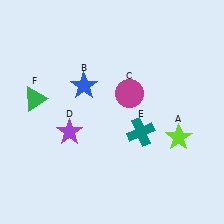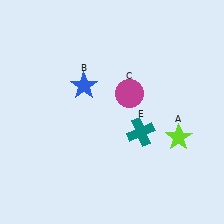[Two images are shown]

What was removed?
The purple star (D), the green triangle (F) were removed in Image 2.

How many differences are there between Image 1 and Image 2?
There are 2 differences between the two images.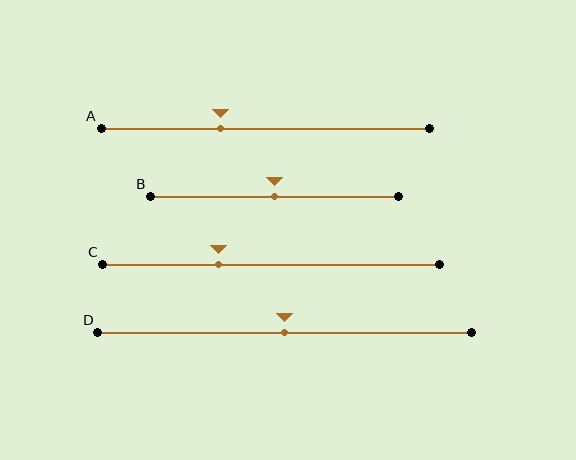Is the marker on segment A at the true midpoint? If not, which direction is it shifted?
No, the marker on segment A is shifted to the left by about 14% of the segment length.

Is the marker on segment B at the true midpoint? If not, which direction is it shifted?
Yes, the marker on segment B is at the true midpoint.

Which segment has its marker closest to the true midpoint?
Segment B has its marker closest to the true midpoint.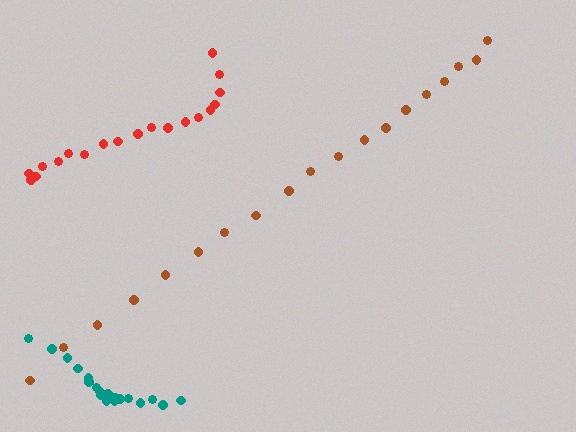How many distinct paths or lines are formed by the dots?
There are 3 distinct paths.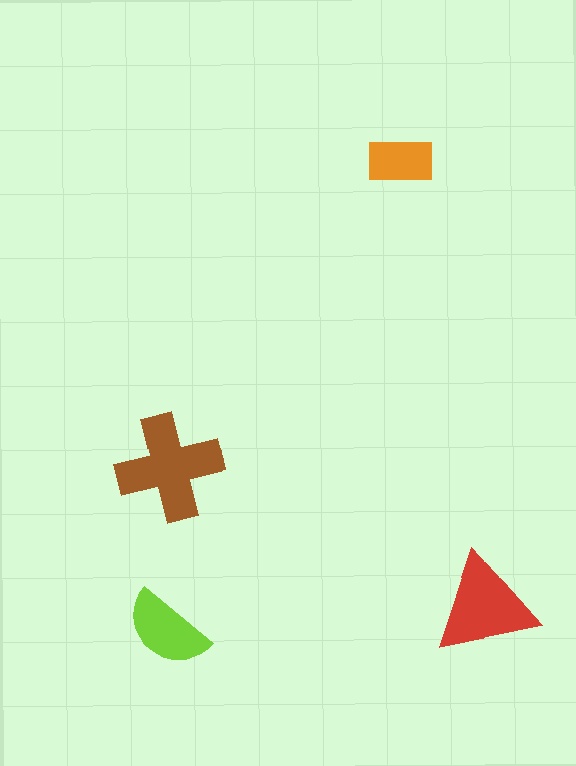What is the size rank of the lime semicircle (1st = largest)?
3rd.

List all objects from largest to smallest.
The brown cross, the red triangle, the lime semicircle, the orange rectangle.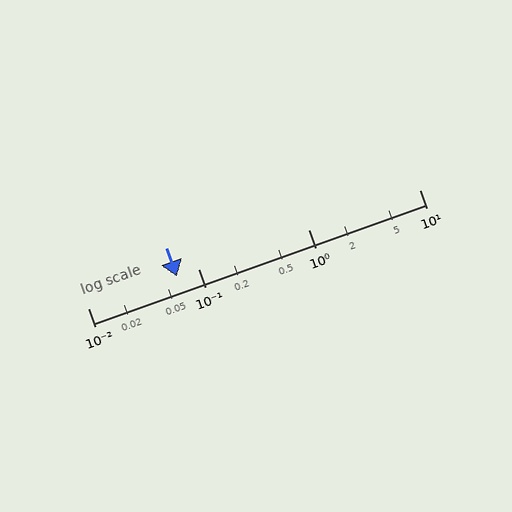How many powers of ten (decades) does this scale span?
The scale spans 3 decades, from 0.01 to 10.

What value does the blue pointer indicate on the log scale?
The pointer indicates approximately 0.064.